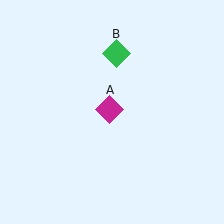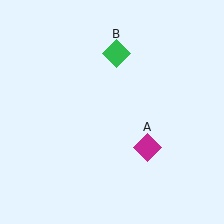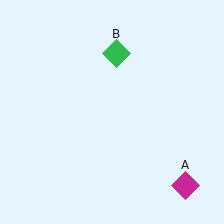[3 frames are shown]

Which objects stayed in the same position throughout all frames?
Green diamond (object B) remained stationary.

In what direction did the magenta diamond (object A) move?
The magenta diamond (object A) moved down and to the right.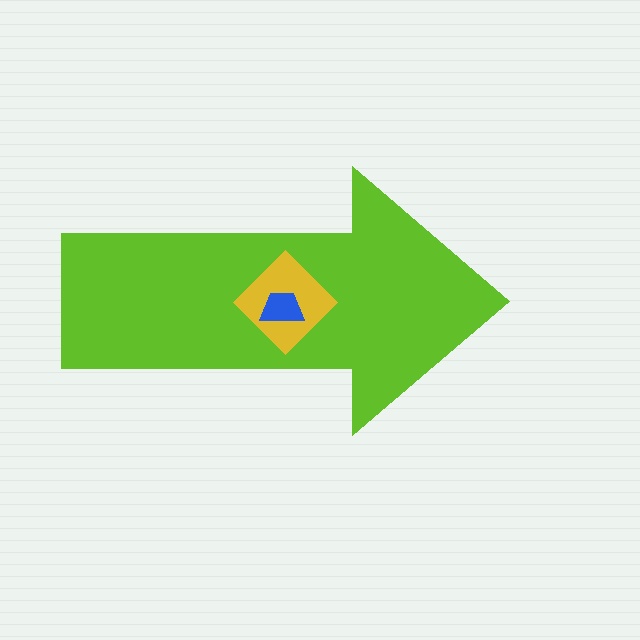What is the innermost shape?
The blue trapezoid.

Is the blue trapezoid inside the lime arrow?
Yes.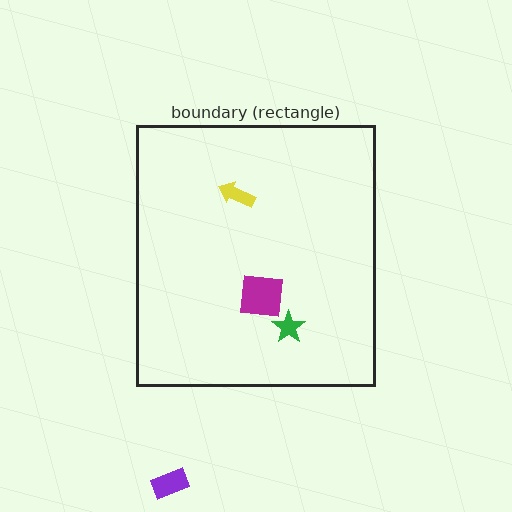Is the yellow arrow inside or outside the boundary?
Inside.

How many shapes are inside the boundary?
3 inside, 1 outside.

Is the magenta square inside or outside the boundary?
Inside.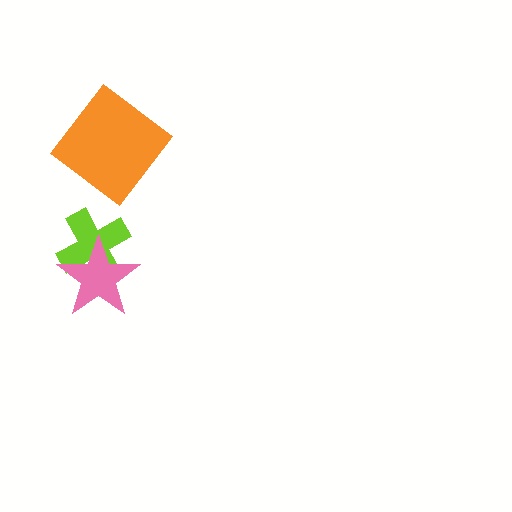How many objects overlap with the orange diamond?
0 objects overlap with the orange diamond.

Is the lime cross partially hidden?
Yes, it is partially covered by another shape.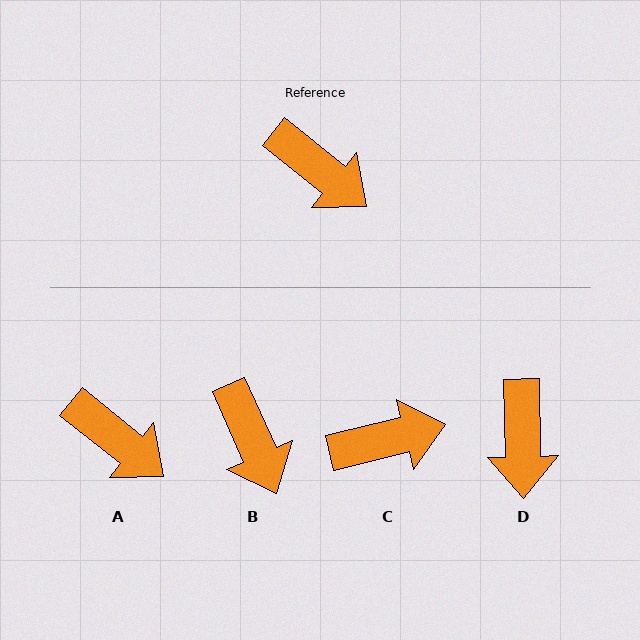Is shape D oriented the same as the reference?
No, it is off by about 50 degrees.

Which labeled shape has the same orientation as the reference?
A.